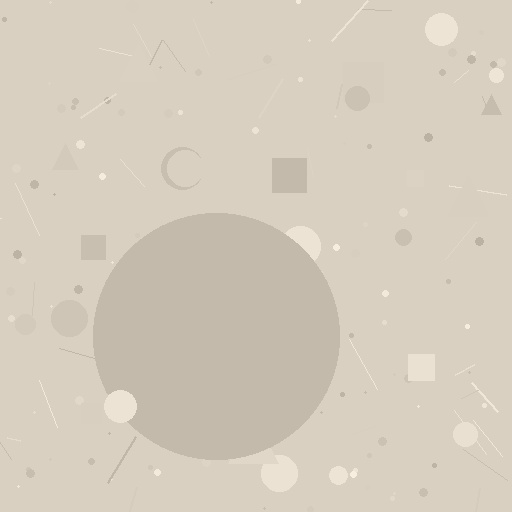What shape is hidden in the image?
A circle is hidden in the image.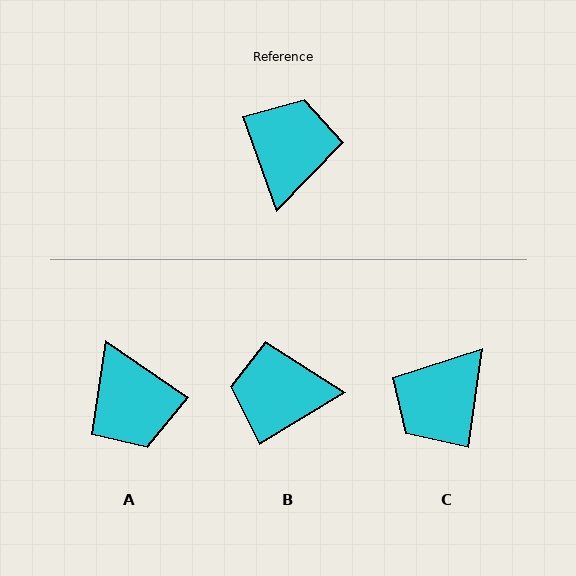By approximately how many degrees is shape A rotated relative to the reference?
Approximately 145 degrees clockwise.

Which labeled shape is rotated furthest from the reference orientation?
C, about 152 degrees away.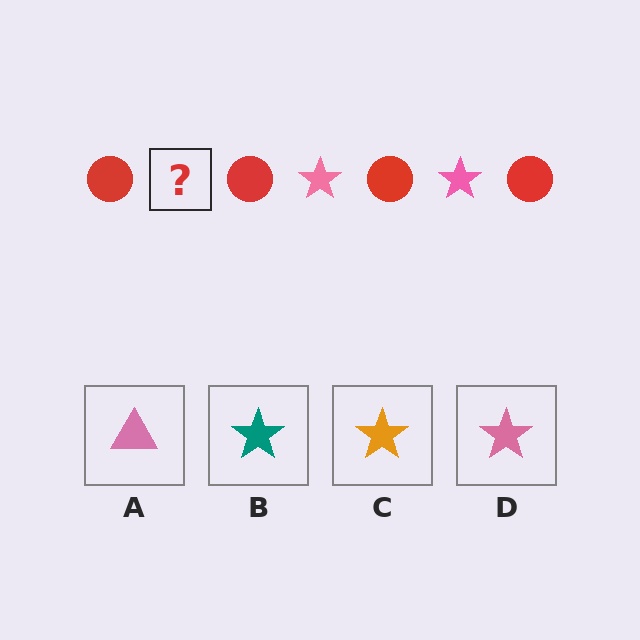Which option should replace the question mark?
Option D.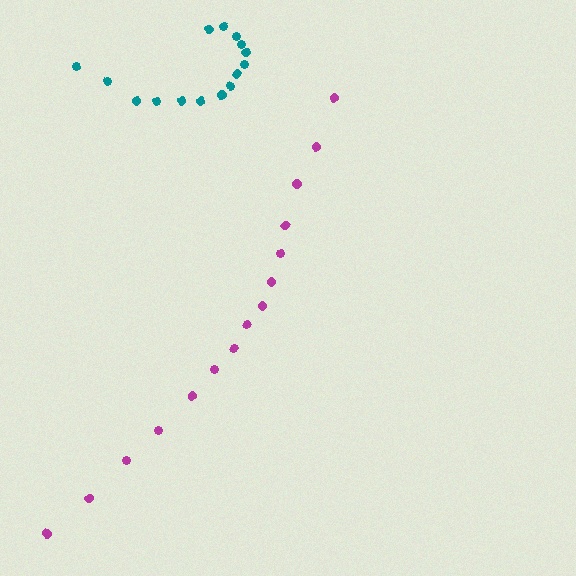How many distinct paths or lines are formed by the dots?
There are 2 distinct paths.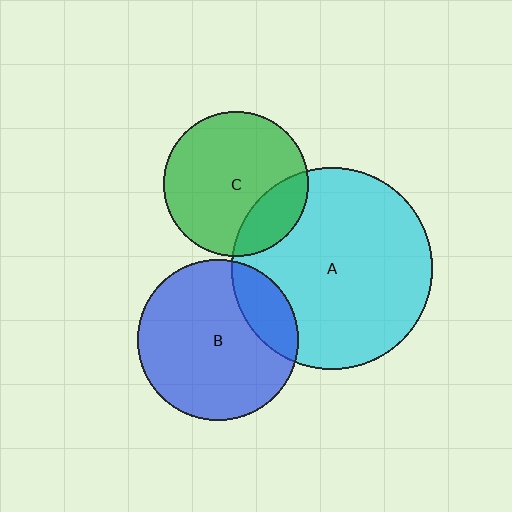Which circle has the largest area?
Circle A (cyan).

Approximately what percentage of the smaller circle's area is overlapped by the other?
Approximately 20%.